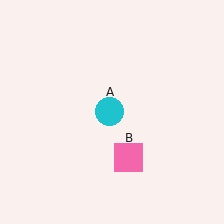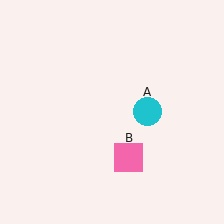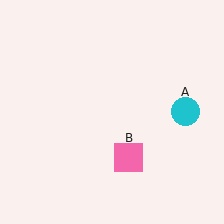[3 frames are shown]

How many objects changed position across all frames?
1 object changed position: cyan circle (object A).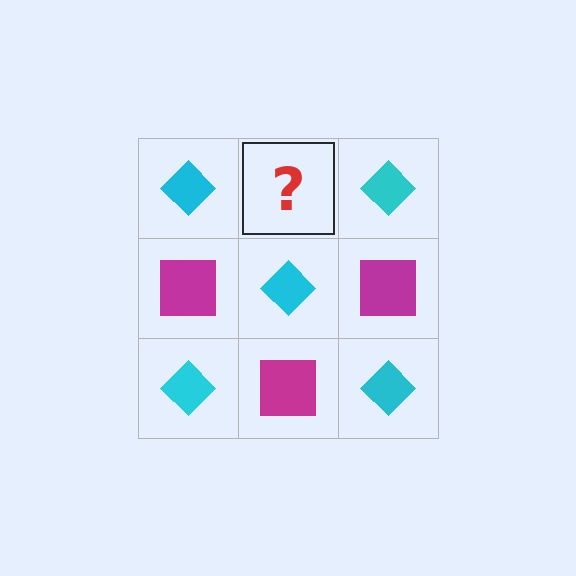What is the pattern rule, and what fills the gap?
The rule is that it alternates cyan diamond and magenta square in a checkerboard pattern. The gap should be filled with a magenta square.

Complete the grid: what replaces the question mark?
The question mark should be replaced with a magenta square.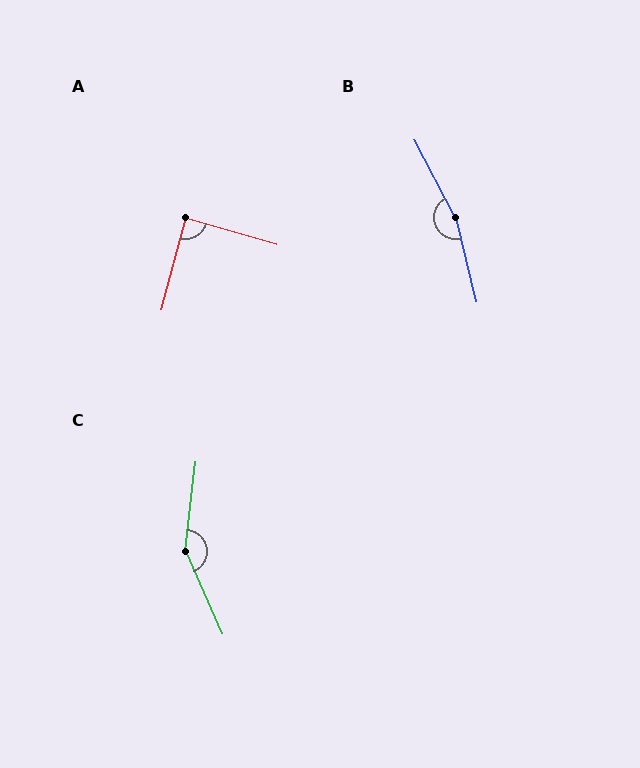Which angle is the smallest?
A, at approximately 89 degrees.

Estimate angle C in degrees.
Approximately 149 degrees.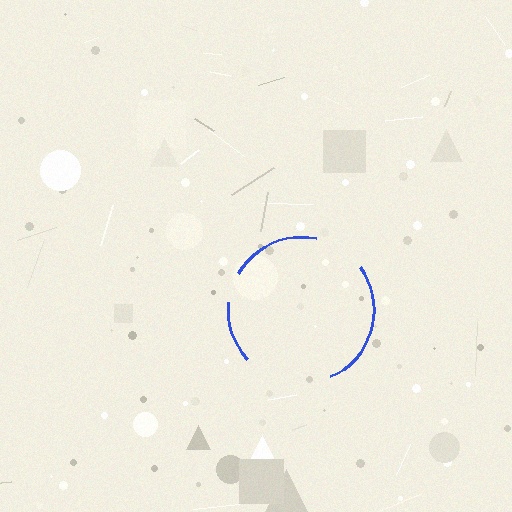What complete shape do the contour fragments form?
The contour fragments form a circle.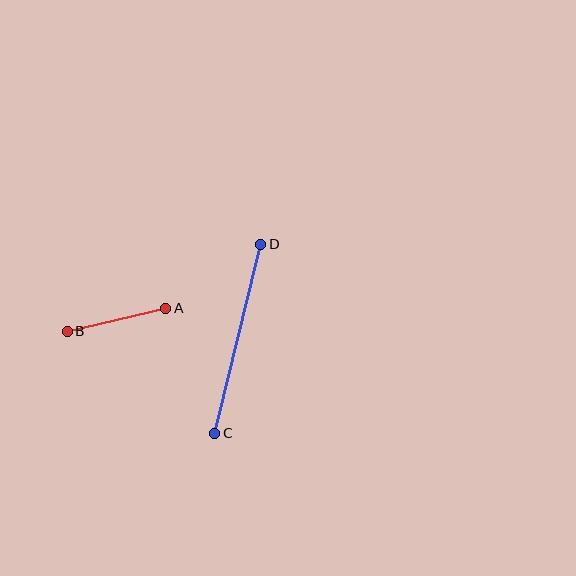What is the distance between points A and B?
The distance is approximately 101 pixels.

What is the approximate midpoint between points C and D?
The midpoint is at approximately (238, 339) pixels.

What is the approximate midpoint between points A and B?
The midpoint is at approximately (116, 320) pixels.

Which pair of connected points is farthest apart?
Points C and D are farthest apart.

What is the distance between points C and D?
The distance is approximately 195 pixels.